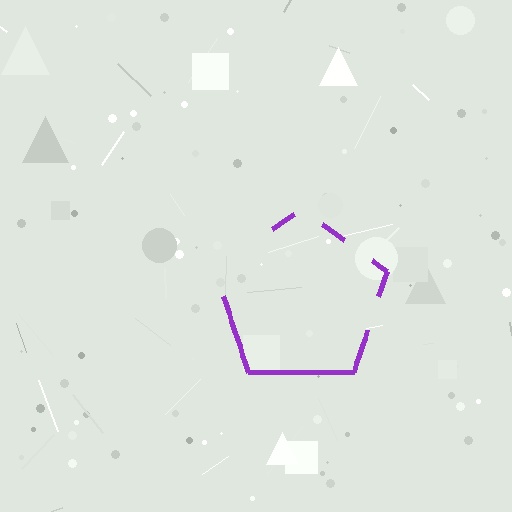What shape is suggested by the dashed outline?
The dashed outline suggests a pentagon.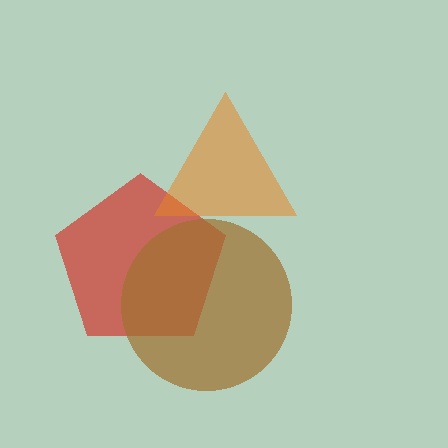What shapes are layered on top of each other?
The layered shapes are: a red pentagon, a brown circle, an orange triangle.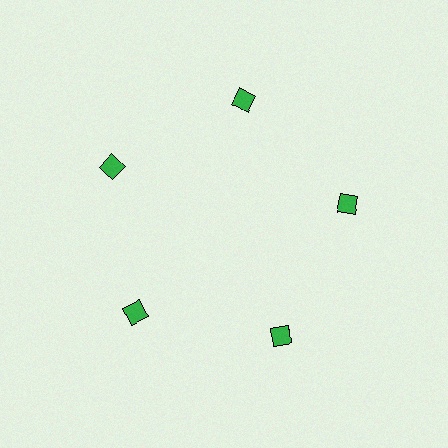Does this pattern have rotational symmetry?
Yes, this pattern has 5-fold rotational symmetry. It looks the same after rotating 72 degrees around the center.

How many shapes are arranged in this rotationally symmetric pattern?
There are 5 shapes, arranged in 5 groups of 1.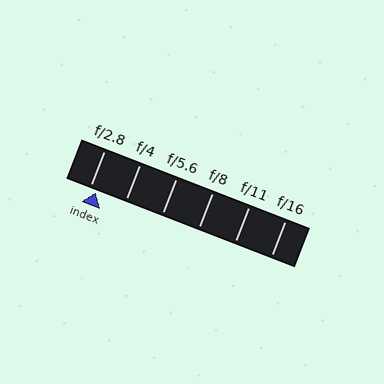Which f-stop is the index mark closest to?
The index mark is closest to f/2.8.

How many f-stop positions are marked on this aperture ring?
There are 6 f-stop positions marked.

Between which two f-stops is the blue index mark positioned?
The index mark is between f/2.8 and f/4.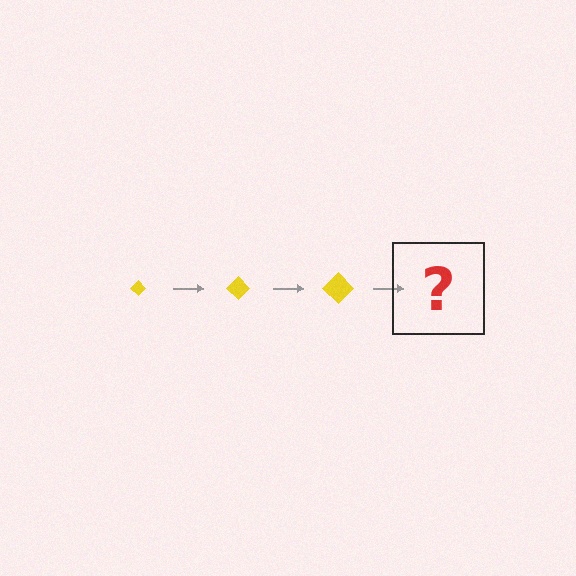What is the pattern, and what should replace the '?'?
The pattern is that the diamond gets progressively larger each step. The '?' should be a yellow diamond, larger than the previous one.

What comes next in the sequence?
The next element should be a yellow diamond, larger than the previous one.